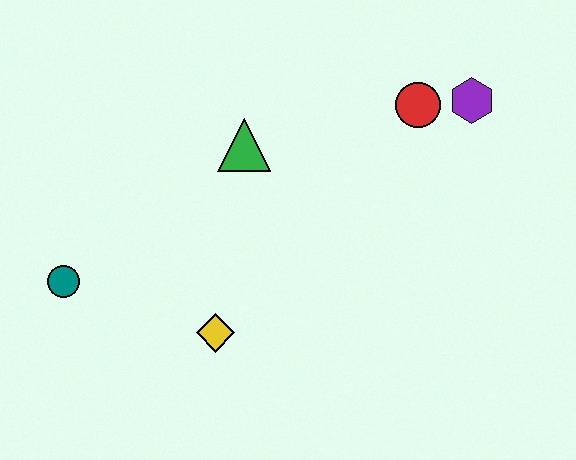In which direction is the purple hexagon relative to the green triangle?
The purple hexagon is to the right of the green triangle.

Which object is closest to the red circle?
The purple hexagon is closest to the red circle.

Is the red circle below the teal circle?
No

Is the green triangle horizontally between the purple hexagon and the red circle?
No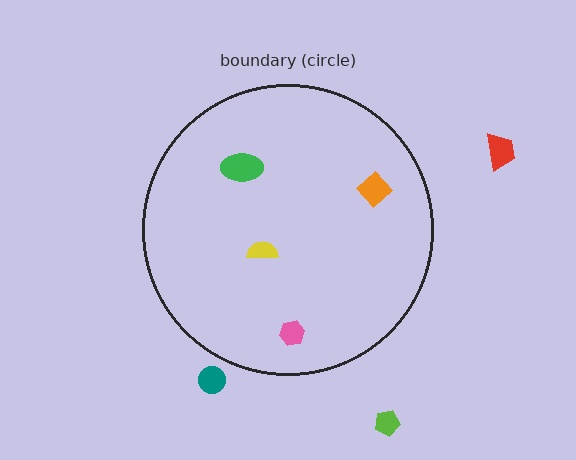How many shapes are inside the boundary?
4 inside, 3 outside.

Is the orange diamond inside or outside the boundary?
Inside.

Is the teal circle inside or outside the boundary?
Outside.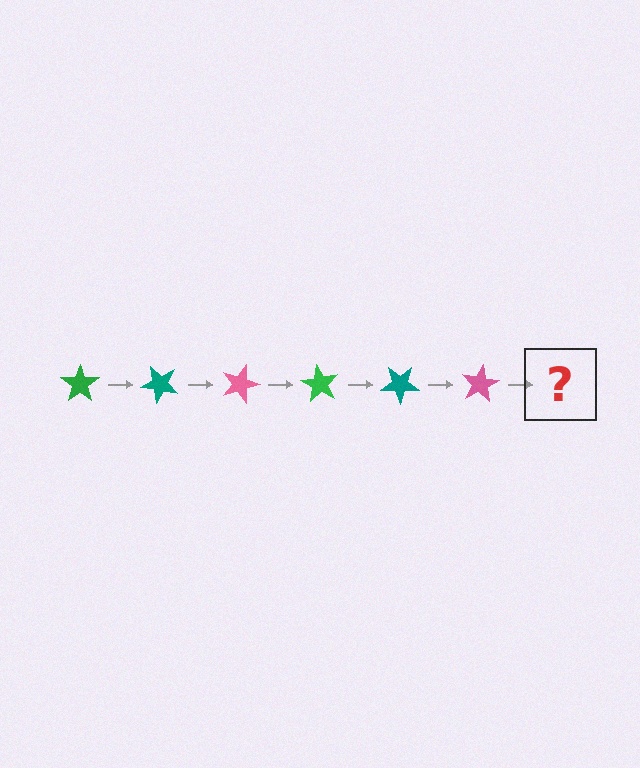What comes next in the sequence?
The next element should be a green star, rotated 270 degrees from the start.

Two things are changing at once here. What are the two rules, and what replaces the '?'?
The two rules are that it rotates 45 degrees each step and the color cycles through green, teal, and pink. The '?' should be a green star, rotated 270 degrees from the start.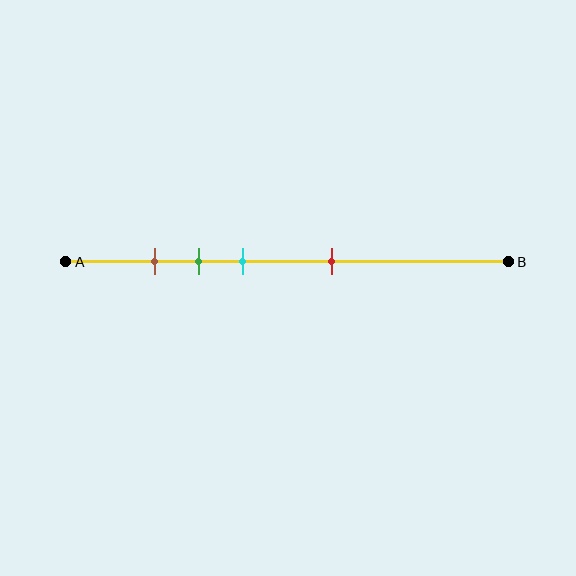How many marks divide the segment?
There are 4 marks dividing the segment.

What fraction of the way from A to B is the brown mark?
The brown mark is approximately 20% (0.2) of the way from A to B.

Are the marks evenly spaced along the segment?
No, the marks are not evenly spaced.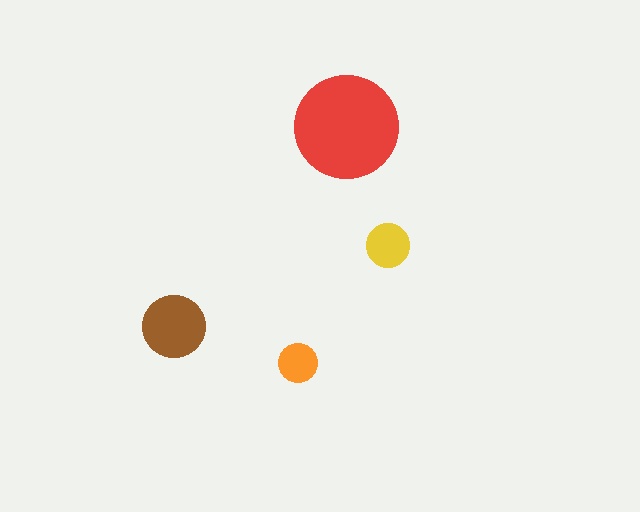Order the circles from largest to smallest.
the red one, the brown one, the yellow one, the orange one.